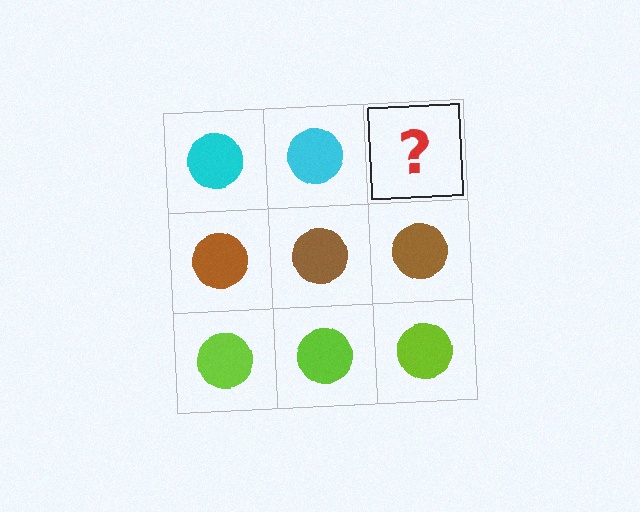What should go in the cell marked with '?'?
The missing cell should contain a cyan circle.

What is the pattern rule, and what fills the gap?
The rule is that each row has a consistent color. The gap should be filled with a cyan circle.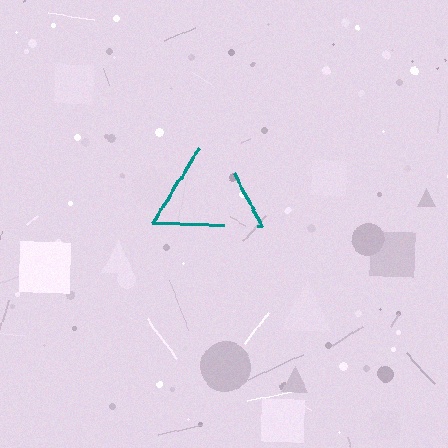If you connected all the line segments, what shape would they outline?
They would outline a triangle.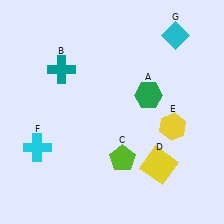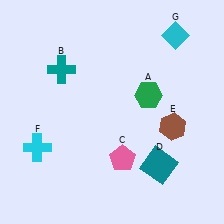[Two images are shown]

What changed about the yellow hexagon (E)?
In Image 1, E is yellow. In Image 2, it changed to brown.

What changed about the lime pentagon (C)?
In Image 1, C is lime. In Image 2, it changed to pink.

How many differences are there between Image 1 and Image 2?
There are 3 differences between the two images.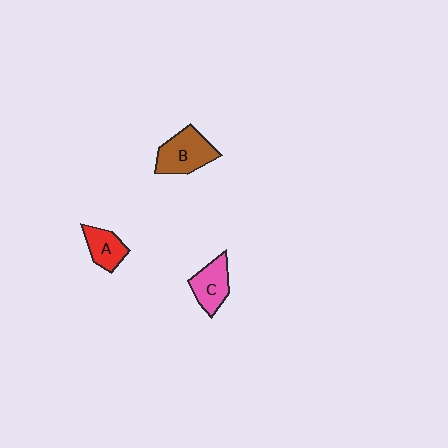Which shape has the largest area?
Shape B (brown).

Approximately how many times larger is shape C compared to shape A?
Approximately 1.2 times.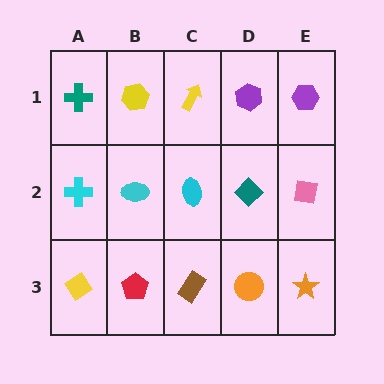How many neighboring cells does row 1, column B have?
3.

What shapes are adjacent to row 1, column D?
A teal diamond (row 2, column D), a yellow arrow (row 1, column C), a purple hexagon (row 1, column E).